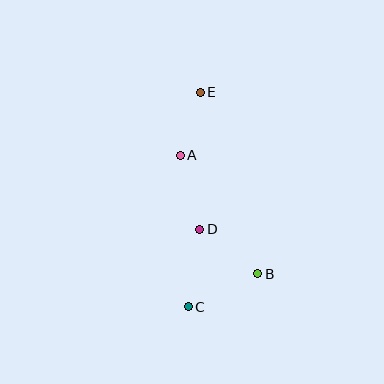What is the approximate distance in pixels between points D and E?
The distance between D and E is approximately 137 pixels.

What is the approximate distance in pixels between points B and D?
The distance between B and D is approximately 73 pixels.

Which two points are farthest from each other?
Points C and E are farthest from each other.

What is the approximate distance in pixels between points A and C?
The distance between A and C is approximately 152 pixels.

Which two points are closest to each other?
Points A and E are closest to each other.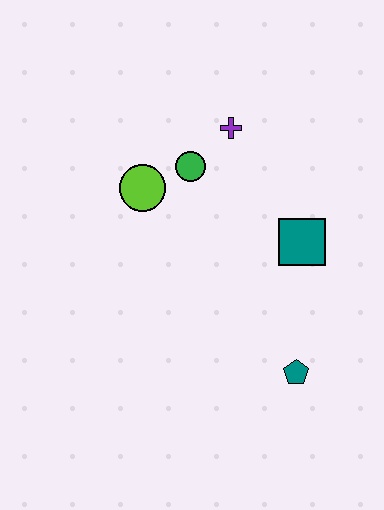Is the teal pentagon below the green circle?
Yes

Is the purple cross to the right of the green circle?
Yes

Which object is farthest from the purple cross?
The teal pentagon is farthest from the purple cross.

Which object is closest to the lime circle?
The green circle is closest to the lime circle.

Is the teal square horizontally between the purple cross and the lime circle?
No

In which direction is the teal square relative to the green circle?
The teal square is to the right of the green circle.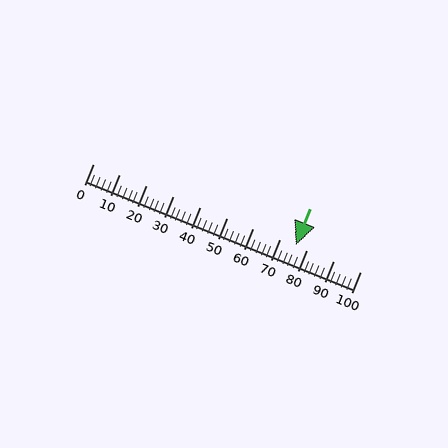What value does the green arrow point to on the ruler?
The green arrow points to approximately 76.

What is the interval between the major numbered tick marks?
The major tick marks are spaced 10 units apart.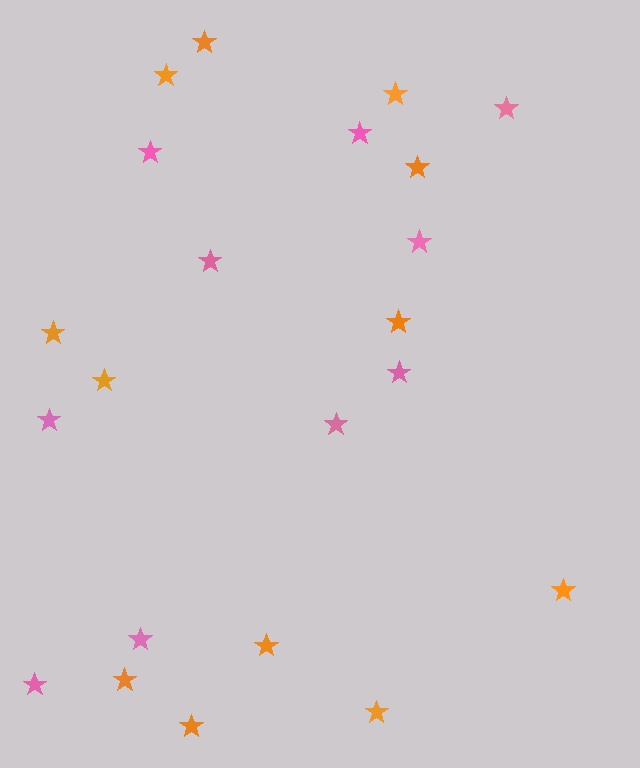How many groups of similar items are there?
There are 2 groups: one group of pink stars (10) and one group of orange stars (12).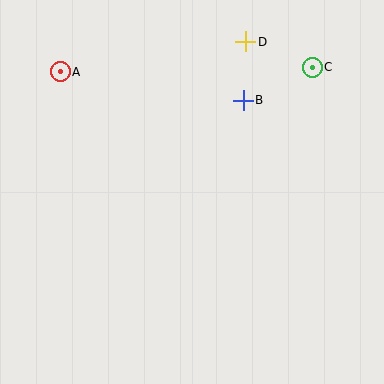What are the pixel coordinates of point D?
Point D is at (246, 42).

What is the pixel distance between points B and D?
The distance between B and D is 59 pixels.